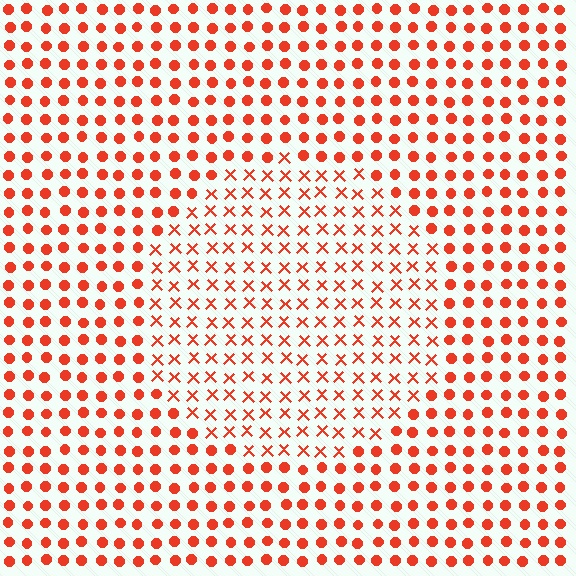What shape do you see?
I see a circle.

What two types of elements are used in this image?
The image uses X marks inside the circle region and circles outside it.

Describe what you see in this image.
The image is filled with small red elements arranged in a uniform grid. A circle-shaped region contains X marks, while the surrounding area contains circles. The boundary is defined purely by the change in element shape.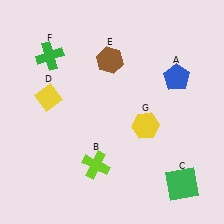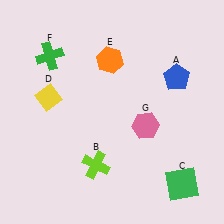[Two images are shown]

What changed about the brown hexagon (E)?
In Image 1, E is brown. In Image 2, it changed to orange.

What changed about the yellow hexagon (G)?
In Image 1, G is yellow. In Image 2, it changed to pink.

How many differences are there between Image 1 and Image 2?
There are 2 differences between the two images.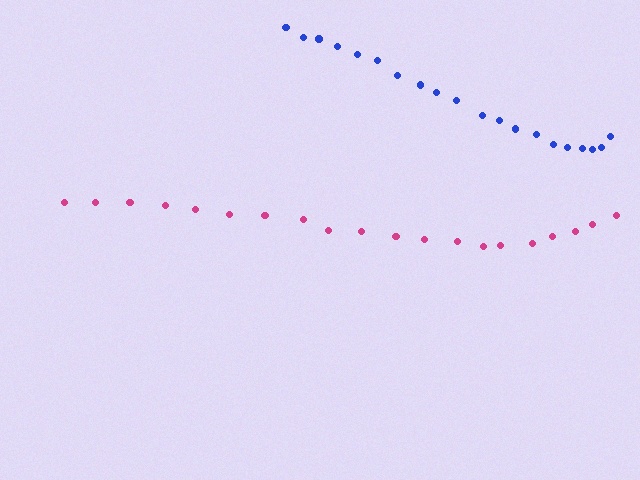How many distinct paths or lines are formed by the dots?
There are 2 distinct paths.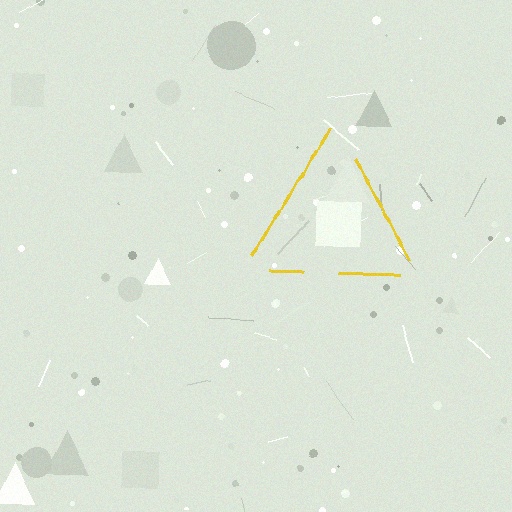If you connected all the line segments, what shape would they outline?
They would outline a triangle.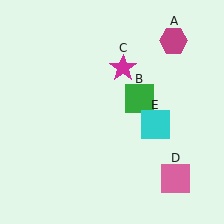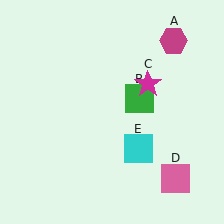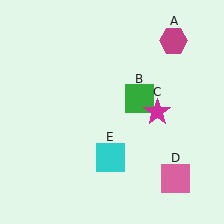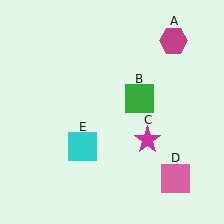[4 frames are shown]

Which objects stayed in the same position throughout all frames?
Magenta hexagon (object A) and green square (object B) and pink square (object D) remained stationary.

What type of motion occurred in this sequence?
The magenta star (object C), cyan square (object E) rotated clockwise around the center of the scene.